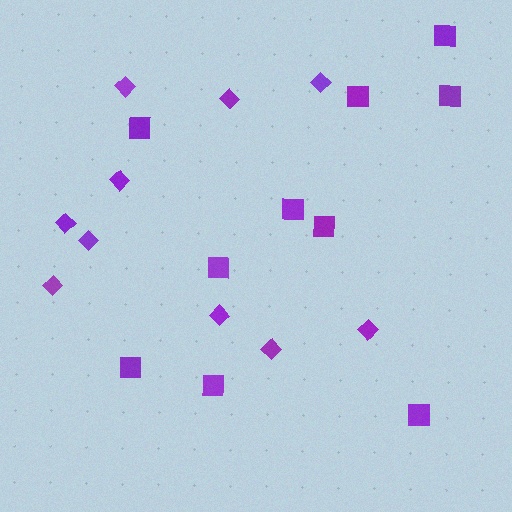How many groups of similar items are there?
There are 2 groups: one group of diamonds (10) and one group of squares (10).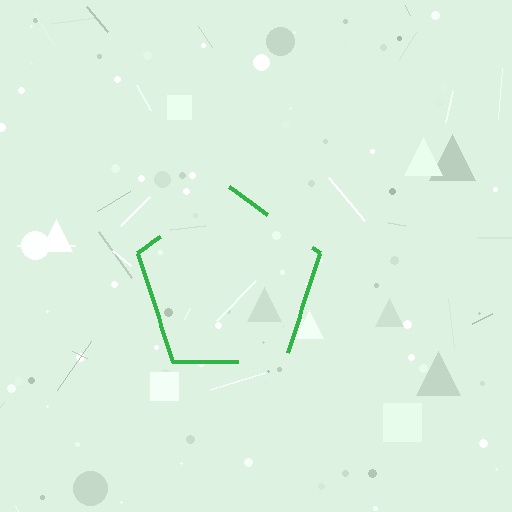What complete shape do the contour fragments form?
The contour fragments form a pentagon.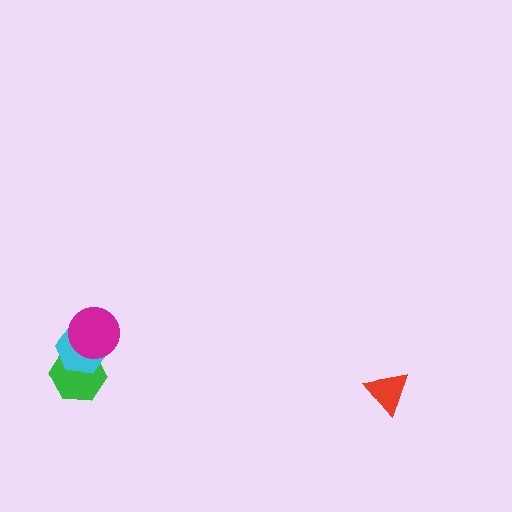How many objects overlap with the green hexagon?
2 objects overlap with the green hexagon.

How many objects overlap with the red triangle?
0 objects overlap with the red triangle.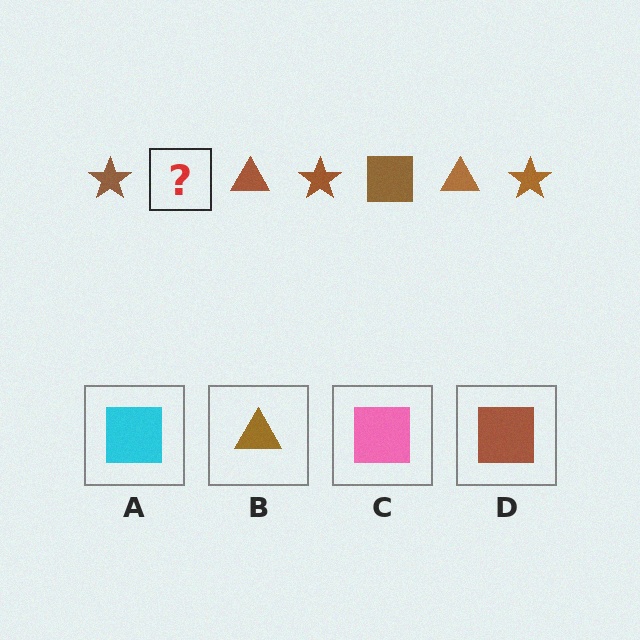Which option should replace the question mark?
Option D.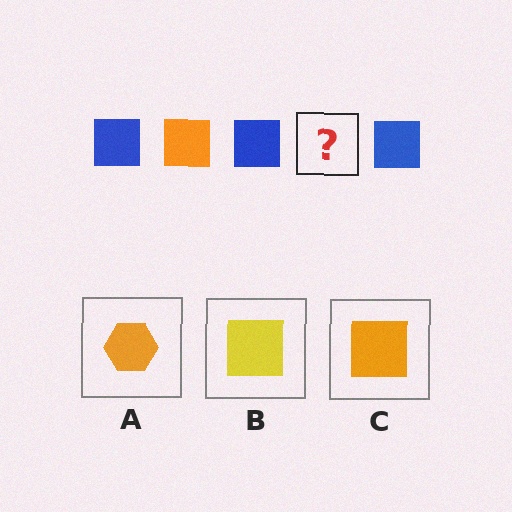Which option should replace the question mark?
Option C.